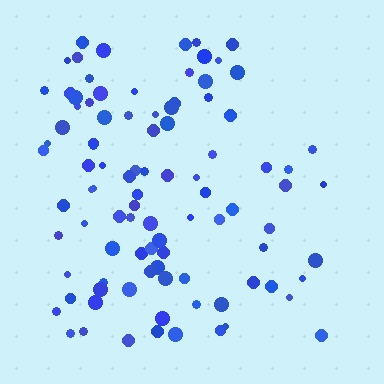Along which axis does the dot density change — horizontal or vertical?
Horizontal.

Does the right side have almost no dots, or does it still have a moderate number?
Still a moderate number, just noticeably fewer than the left.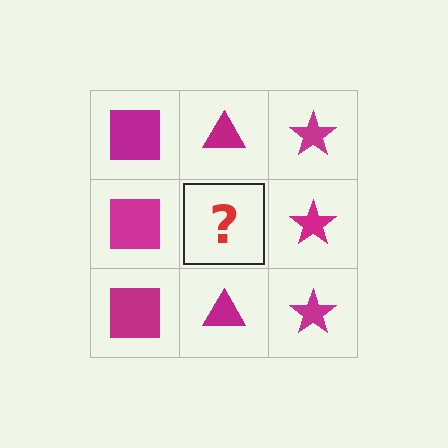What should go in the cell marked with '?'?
The missing cell should contain a magenta triangle.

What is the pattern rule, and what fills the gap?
The rule is that each column has a consistent shape. The gap should be filled with a magenta triangle.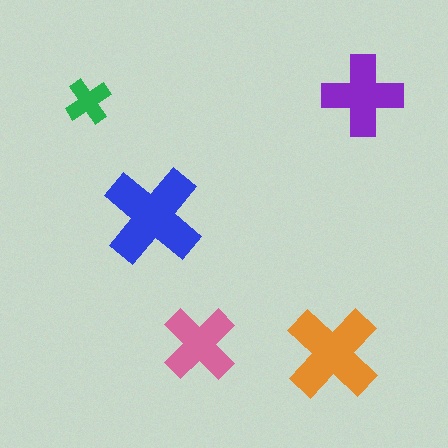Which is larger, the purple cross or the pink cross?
The purple one.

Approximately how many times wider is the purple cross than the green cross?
About 2 times wider.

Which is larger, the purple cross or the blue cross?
The blue one.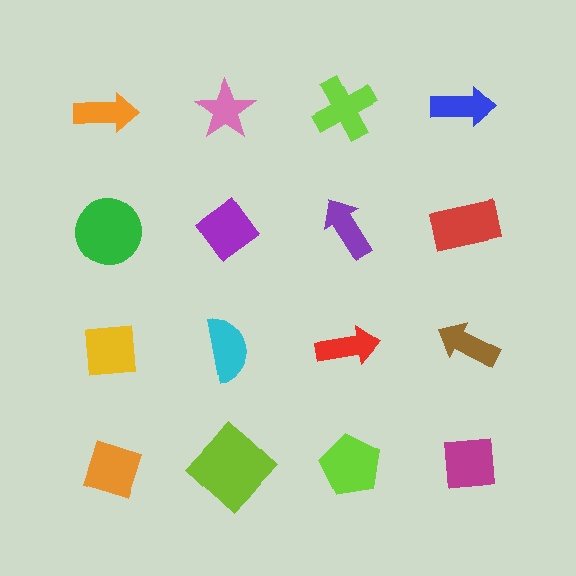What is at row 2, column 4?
A red rectangle.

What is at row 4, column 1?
An orange diamond.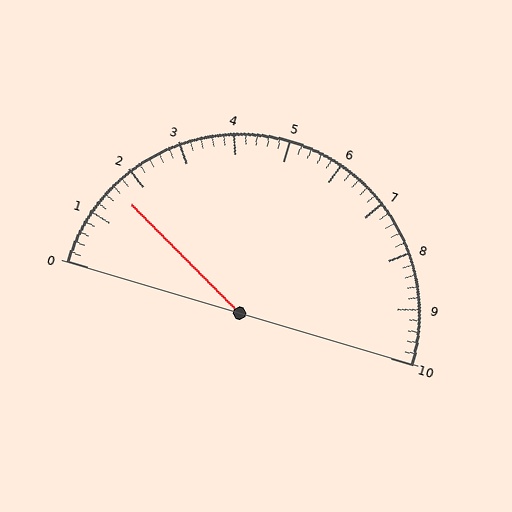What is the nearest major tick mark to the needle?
The nearest major tick mark is 2.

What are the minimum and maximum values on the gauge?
The gauge ranges from 0 to 10.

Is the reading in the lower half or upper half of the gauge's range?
The reading is in the lower half of the range (0 to 10).